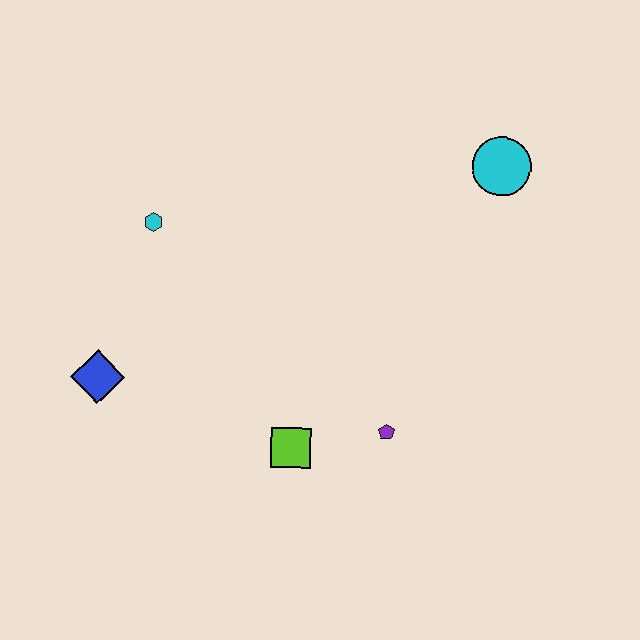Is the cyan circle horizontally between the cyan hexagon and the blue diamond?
No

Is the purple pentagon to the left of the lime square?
No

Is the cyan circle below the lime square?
No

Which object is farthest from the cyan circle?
The blue diamond is farthest from the cyan circle.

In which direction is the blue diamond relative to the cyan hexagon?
The blue diamond is below the cyan hexagon.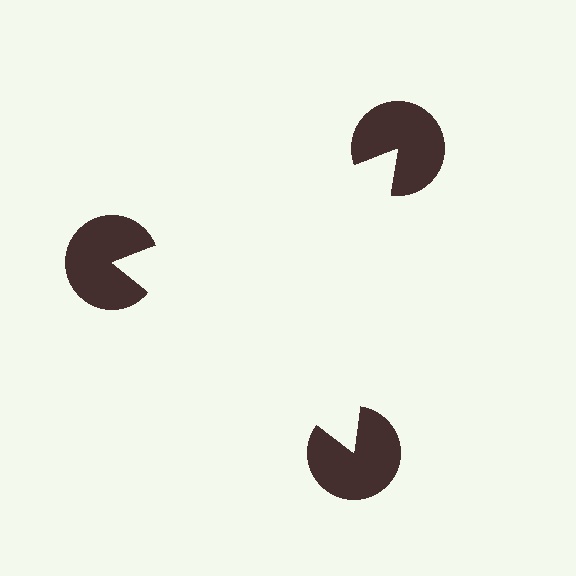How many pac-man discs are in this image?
There are 3 — one at each vertex of the illusory triangle.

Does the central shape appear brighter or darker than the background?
It typically appears slightly brighter than the background, even though no actual brightness change is drawn.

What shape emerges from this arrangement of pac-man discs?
An illusory triangle — its edges are inferred from the aligned wedge cuts in the pac-man discs, not physically drawn.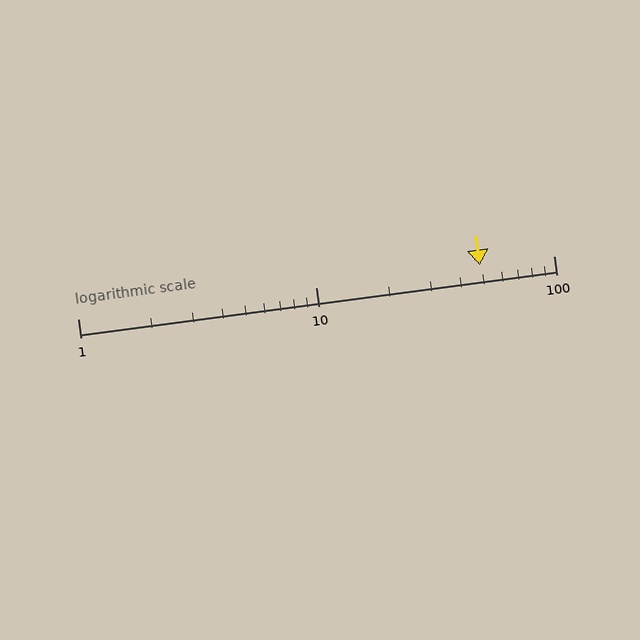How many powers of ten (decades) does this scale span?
The scale spans 2 decades, from 1 to 100.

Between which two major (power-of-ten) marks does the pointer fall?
The pointer is between 10 and 100.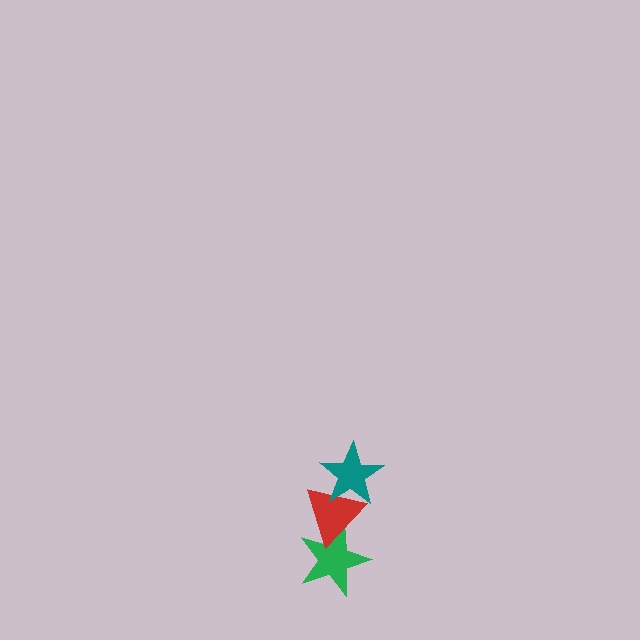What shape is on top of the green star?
The red triangle is on top of the green star.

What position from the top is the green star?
The green star is 3rd from the top.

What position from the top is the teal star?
The teal star is 1st from the top.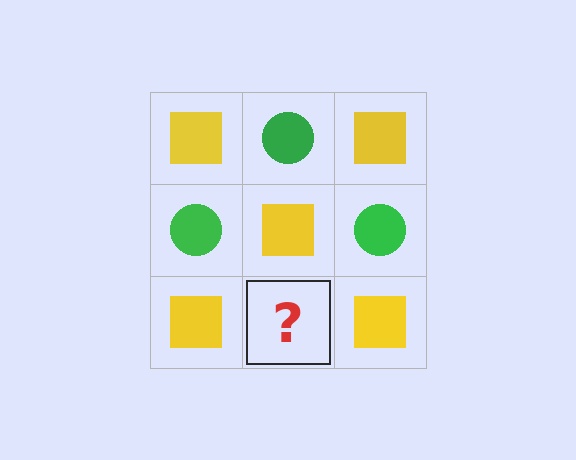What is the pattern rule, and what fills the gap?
The rule is that it alternates yellow square and green circle in a checkerboard pattern. The gap should be filled with a green circle.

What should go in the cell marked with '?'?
The missing cell should contain a green circle.